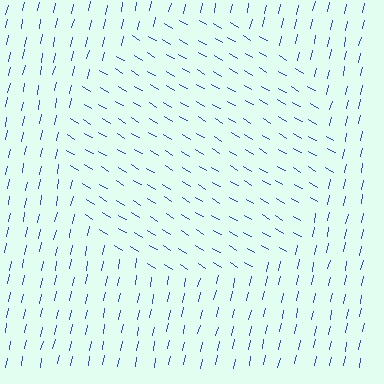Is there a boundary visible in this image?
Yes, there is a texture boundary formed by a change in line orientation.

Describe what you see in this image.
The image is filled with small blue line segments. A circle region in the image has lines oriented differently from the surrounding lines, creating a visible texture boundary.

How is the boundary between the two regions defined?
The boundary is defined purely by a change in line orientation (approximately 71 degrees difference). All lines are the same color and thickness.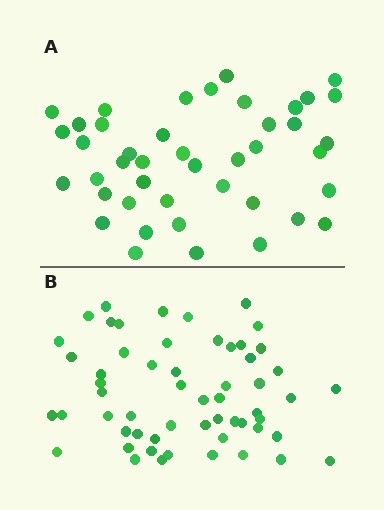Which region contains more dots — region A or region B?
Region B (the bottom region) has more dots.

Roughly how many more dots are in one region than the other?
Region B has approximately 15 more dots than region A.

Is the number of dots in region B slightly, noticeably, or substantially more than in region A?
Region B has noticeably more, but not dramatically so. The ratio is roughly 1.3 to 1.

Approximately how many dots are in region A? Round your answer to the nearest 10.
About 40 dots. (The exact count is 43, which rounds to 40.)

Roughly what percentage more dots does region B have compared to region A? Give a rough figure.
About 35% more.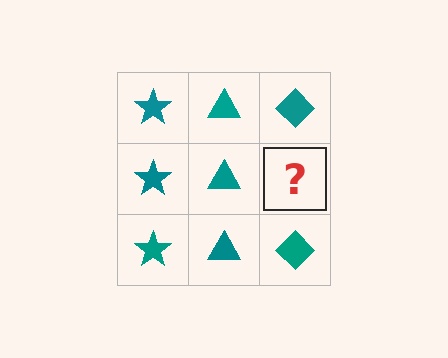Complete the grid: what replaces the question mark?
The question mark should be replaced with a teal diamond.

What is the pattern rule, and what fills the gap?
The rule is that each column has a consistent shape. The gap should be filled with a teal diamond.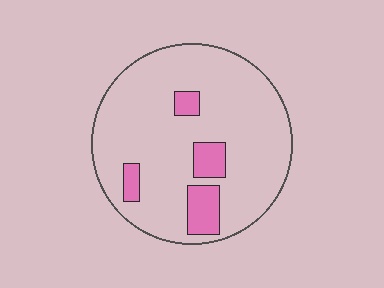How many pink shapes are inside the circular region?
4.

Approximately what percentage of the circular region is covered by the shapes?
Approximately 15%.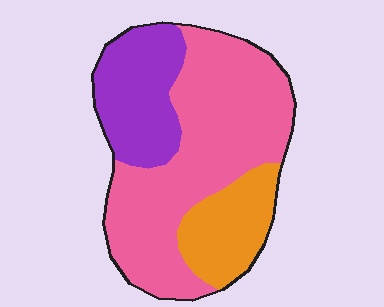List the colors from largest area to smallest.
From largest to smallest: pink, purple, orange.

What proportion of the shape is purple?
Purple takes up about one quarter (1/4) of the shape.